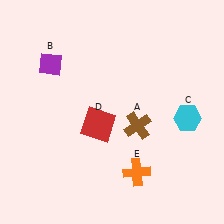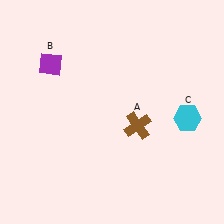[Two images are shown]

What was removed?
The red square (D), the orange cross (E) were removed in Image 2.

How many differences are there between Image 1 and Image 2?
There are 2 differences between the two images.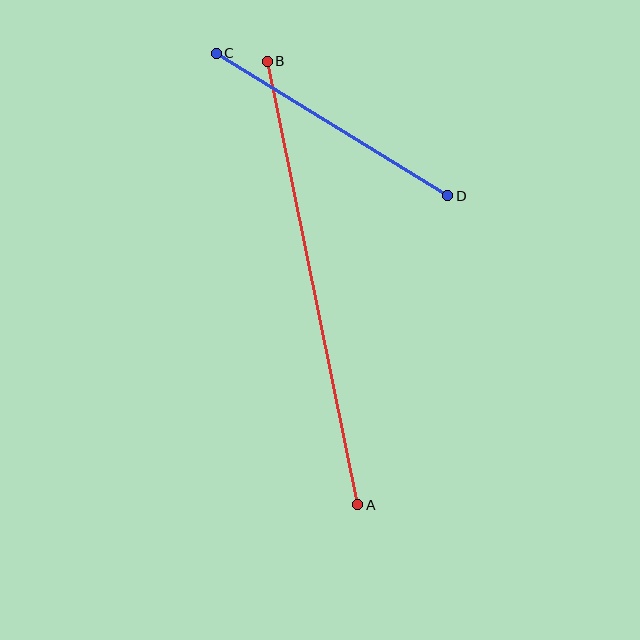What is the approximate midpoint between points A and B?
The midpoint is at approximately (312, 283) pixels.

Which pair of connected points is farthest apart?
Points A and B are farthest apart.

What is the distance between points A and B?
The distance is approximately 453 pixels.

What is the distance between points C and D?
The distance is approximately 272 pixels.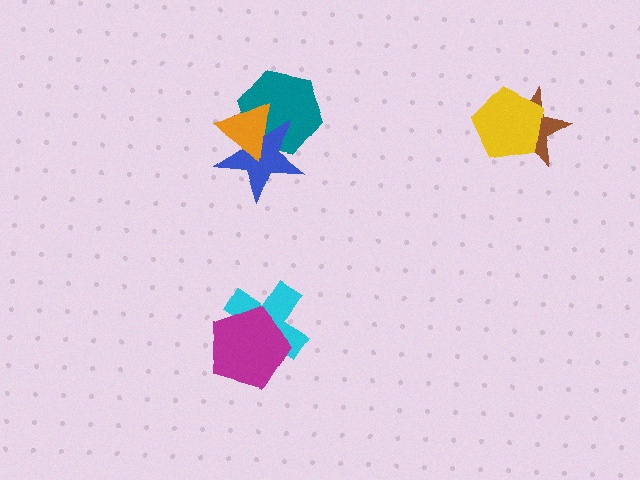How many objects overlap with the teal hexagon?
2 objects overlap with the teal hexagon.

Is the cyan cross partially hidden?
Yes, it is partially covered by another shape.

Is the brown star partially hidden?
Yes, it is partially covered by another shape.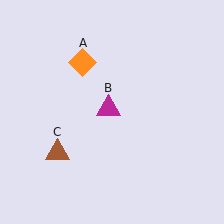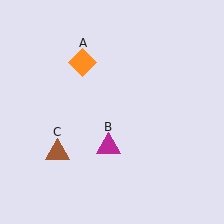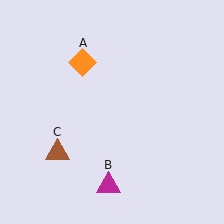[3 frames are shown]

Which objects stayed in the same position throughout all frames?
Orange diamond (object A) and brown triangle (object C) remained stationary.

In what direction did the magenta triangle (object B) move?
The magenta triangle (object B) moved down.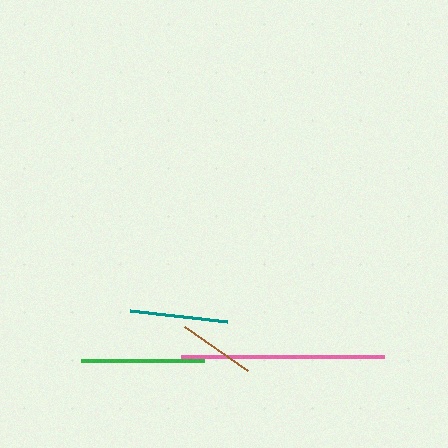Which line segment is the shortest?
The brown line is the shortest at approximately 77 pixels.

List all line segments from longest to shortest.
From longest to shortest: pink, green, teal, brown.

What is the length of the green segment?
The green segment is approximately 123 pixels long.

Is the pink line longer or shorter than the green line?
The pink line is longer than the green line.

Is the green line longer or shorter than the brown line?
The green line is longer than the brown line.